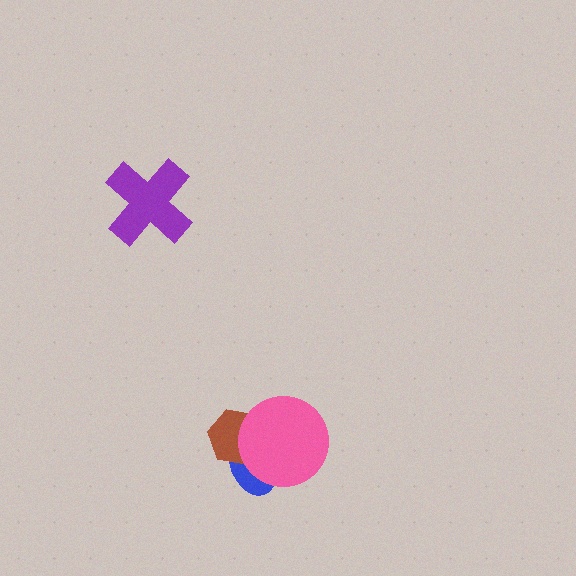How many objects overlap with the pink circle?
2 objects overlap with the pink circle.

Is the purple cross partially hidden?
No, no other shape covers it.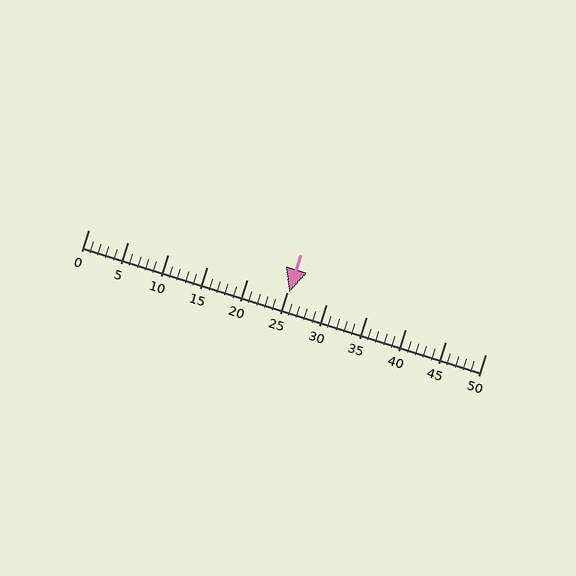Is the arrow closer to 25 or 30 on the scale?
The arrow is closer to 25.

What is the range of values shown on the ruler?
The ruler shows values from 0 to 50.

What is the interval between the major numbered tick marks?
The major tick marks are spaced 5 units apart.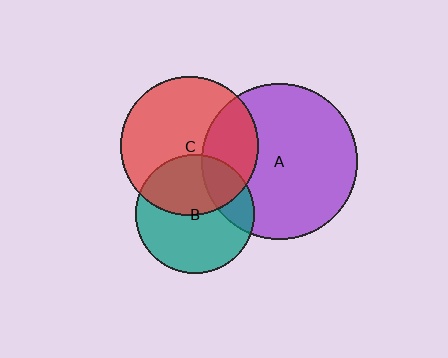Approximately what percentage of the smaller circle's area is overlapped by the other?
Approximately 40%.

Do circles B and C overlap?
Yes.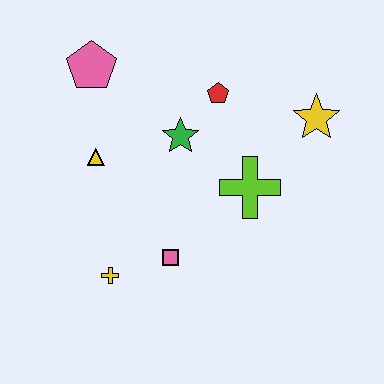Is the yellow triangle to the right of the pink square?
No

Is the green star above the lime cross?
Yes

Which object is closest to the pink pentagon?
The yellow triangle is closest to the pink pentagon.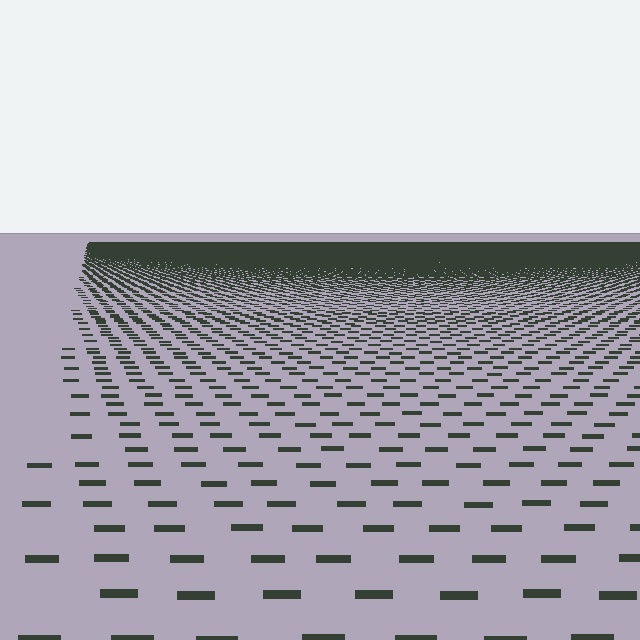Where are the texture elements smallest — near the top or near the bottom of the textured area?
Near the top.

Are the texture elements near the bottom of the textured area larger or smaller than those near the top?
Larger. Near the bottom, elements are closer to the viewer and appear at a bigger on-screen size.